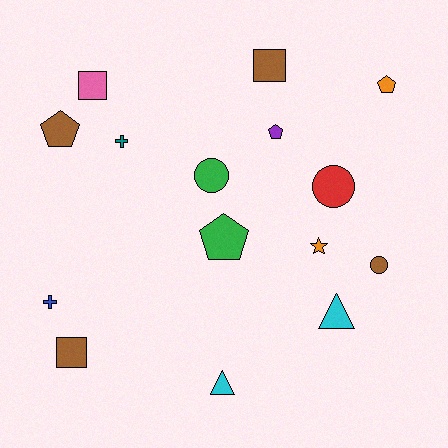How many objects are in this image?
There are 15 objects.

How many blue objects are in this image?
There is 1 blue object.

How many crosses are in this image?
There are 2 crosses.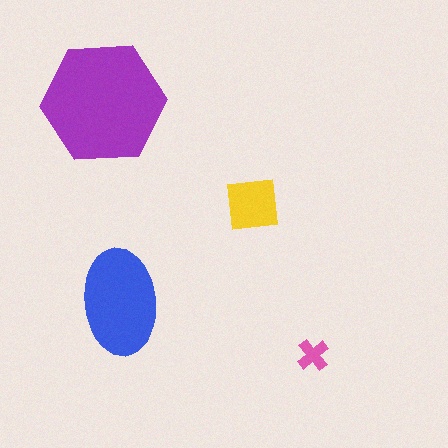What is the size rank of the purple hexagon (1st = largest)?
1st.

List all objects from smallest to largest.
The pink cross, the yellow square, the blue ellipse, the purple hexagon.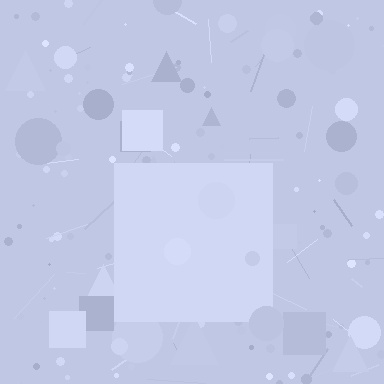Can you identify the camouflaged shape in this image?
The camouflaged shape is a square.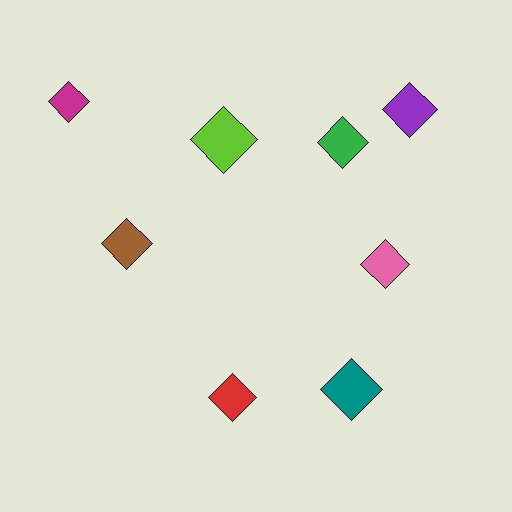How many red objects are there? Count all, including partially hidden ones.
There is 1 red object.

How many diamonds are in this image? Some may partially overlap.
There are 8 diamonds.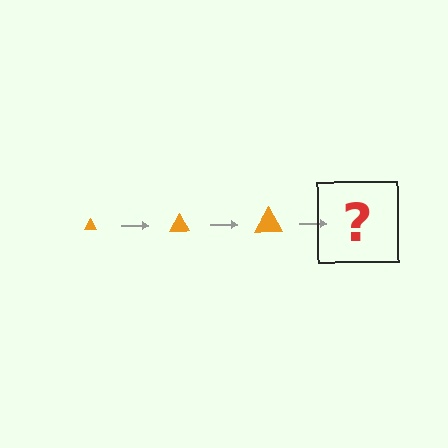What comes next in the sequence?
The next element should be an orange triangle, larger than the previous one.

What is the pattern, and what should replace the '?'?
The pattern is that the triangle gets progressively larger each step. The '?' should be an orange triangle, larger than the previous one.